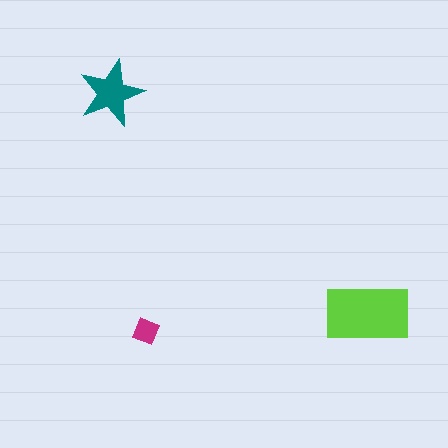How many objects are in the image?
There are 3 objects in the image.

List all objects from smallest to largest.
The magenta diamond, the teal star, the lime rectangle.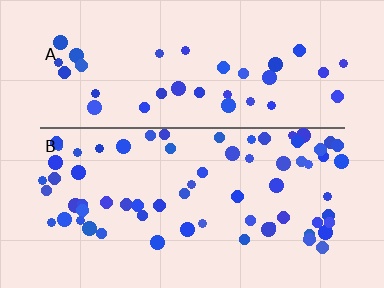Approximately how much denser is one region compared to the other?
Approximately 1.7× — region B over region A.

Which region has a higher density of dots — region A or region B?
B (the bottom).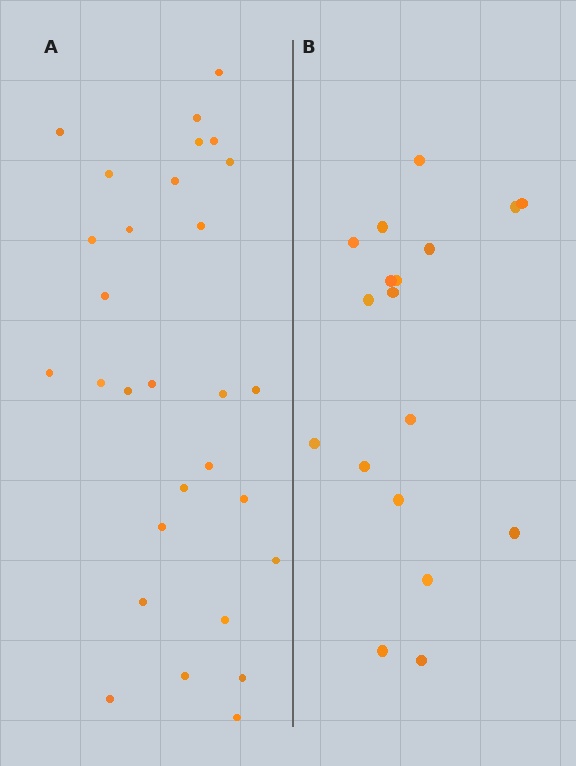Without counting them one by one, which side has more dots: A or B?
Region A (the left region) has more dots.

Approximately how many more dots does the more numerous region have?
Region A has roughly 12 or so more dots than region B.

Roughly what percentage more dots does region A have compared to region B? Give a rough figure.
About 60% more.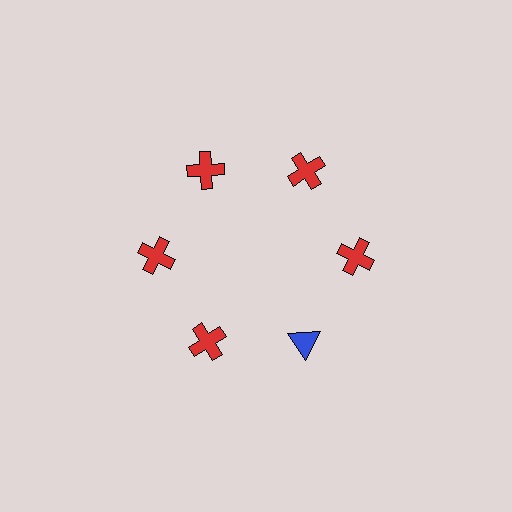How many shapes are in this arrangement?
There are 6 shapes arranged in a ring pattern.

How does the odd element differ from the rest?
It differs in both color (blue instead of red) and shape (triangle instead of cross).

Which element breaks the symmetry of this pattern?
The blue triangle at roughly the 5 o'clock position breaks the symmetry. All other shapes are red crosses.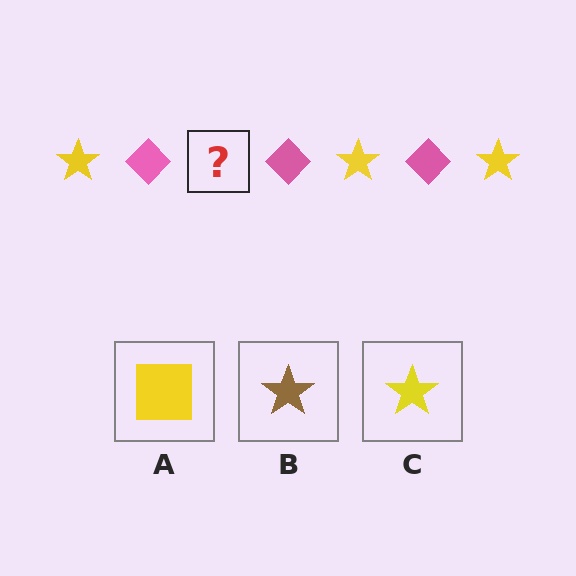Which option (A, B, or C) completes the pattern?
C.